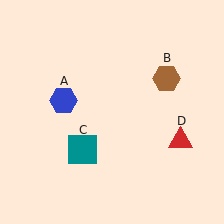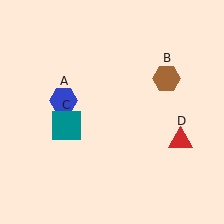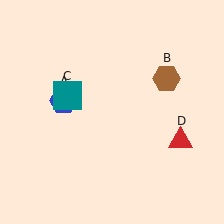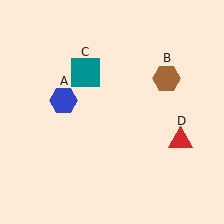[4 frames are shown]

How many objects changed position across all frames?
1 object changed position: teal square (object C).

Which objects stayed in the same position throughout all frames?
Blue hexagon (object A) and brown hexagon (object B) and red triangle (object D) remained stationary.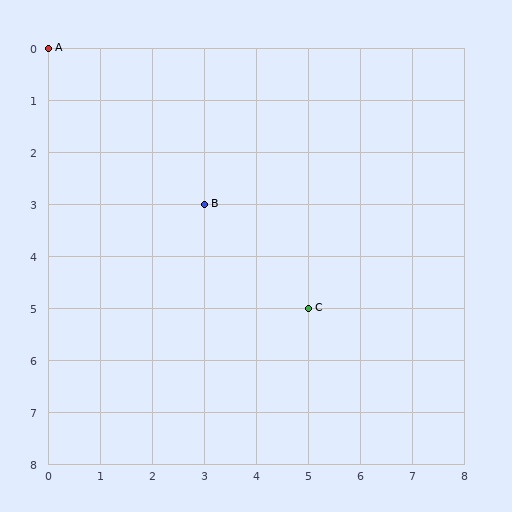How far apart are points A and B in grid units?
Points A and B are 3 columns and 3 rows apart (about 4.2 grid units diagonally).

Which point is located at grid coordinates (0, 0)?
Point A is at (0, 0).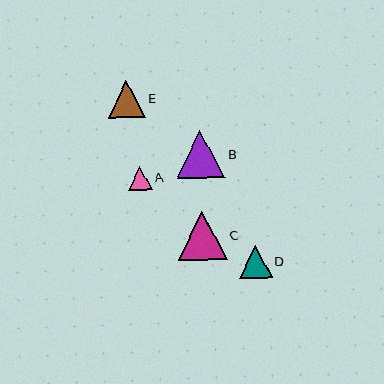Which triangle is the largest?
Triangle C is the largest with a size of approximately 49 pixels.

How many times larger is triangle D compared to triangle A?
Triangle D is approximately 1.4 times the size of triangle A.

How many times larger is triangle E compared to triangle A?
Triangle E is approximately 1.5 times the size of triangle A.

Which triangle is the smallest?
Triangle A is the smallest with a size of approximately 23 pixels.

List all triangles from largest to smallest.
From largest to smallest: C, B, E, D, A.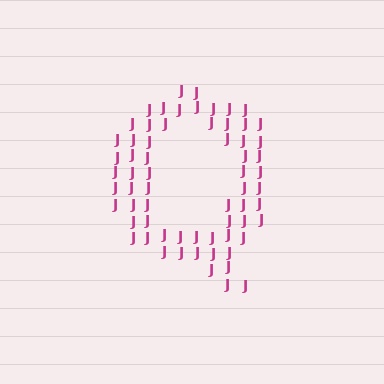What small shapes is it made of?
It is made of small letter J's.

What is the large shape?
The large shape is the letter Q.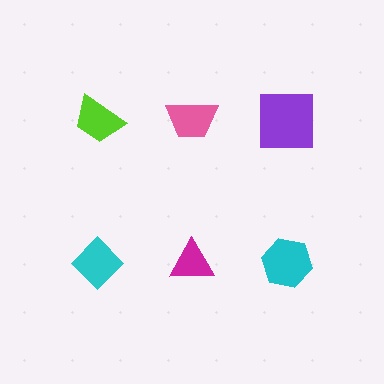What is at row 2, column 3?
A cyan hexagon.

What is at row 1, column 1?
A lime trapezoid.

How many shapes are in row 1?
3 shapes.